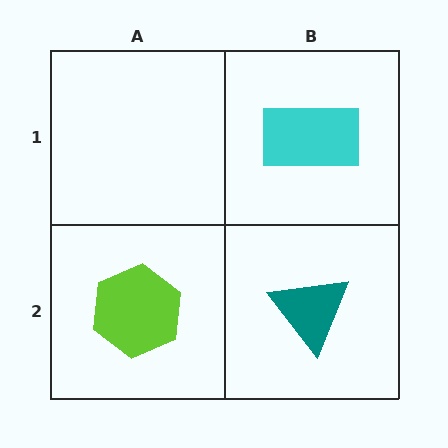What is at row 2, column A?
A lime hexagon.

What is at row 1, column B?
A cyan rectangle.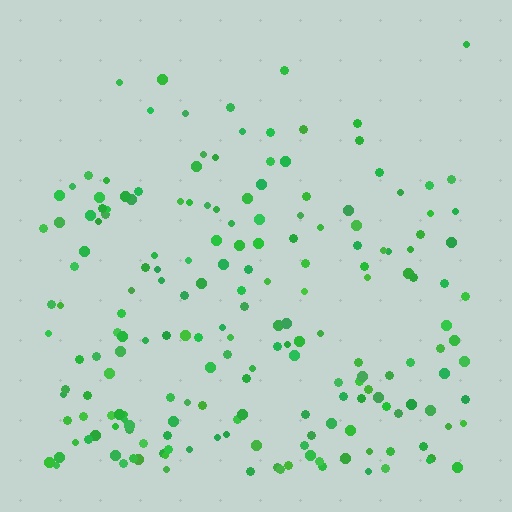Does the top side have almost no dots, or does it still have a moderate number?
Still a moderate number, just noticeably fewer than the bottom.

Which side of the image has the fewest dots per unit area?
The top.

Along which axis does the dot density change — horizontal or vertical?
Vertical.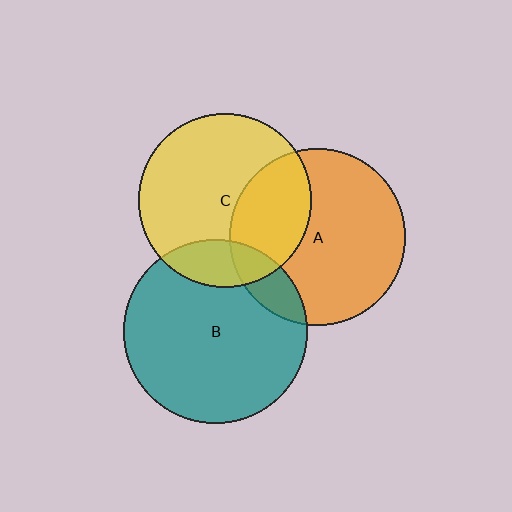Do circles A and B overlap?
Yes.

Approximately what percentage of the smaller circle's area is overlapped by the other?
Approximately 15%.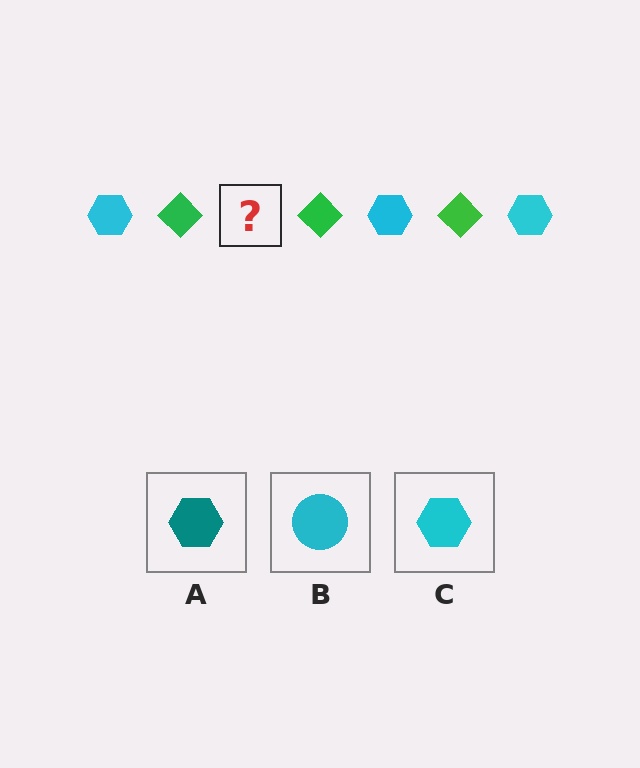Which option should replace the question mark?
Option C.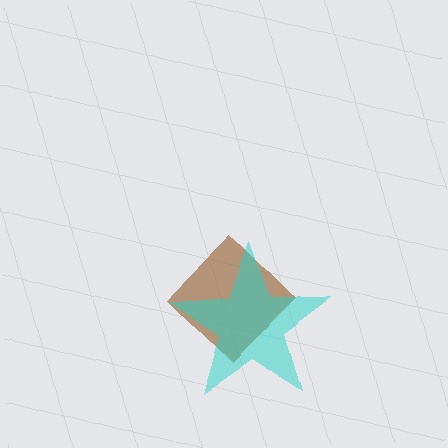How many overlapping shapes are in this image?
There are 2 overlapping shapes in the image.